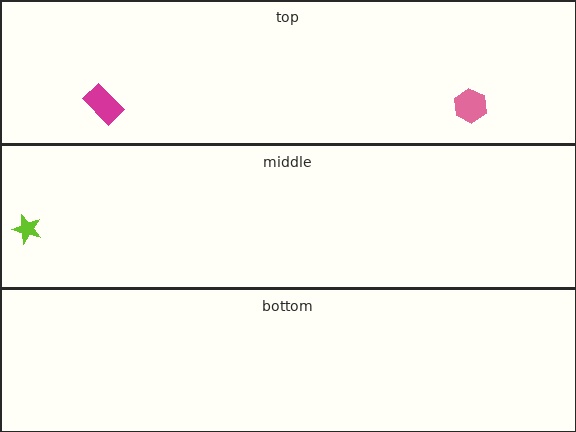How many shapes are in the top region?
2.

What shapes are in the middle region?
The lime star.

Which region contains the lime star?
The middle region.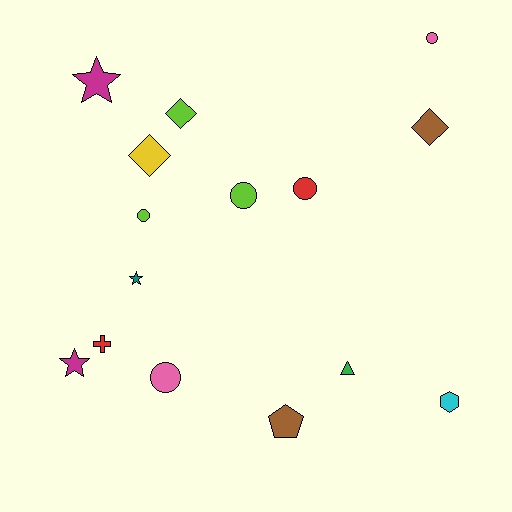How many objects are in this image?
There are 15 objects.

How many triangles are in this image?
There is 1 triangle.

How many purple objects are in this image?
There are no purple objects.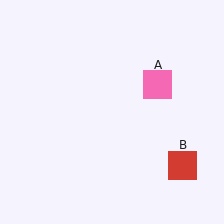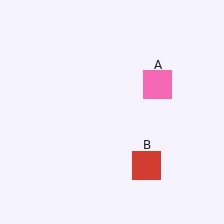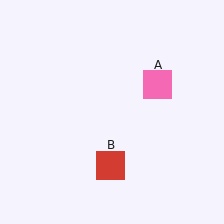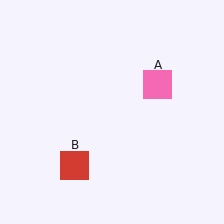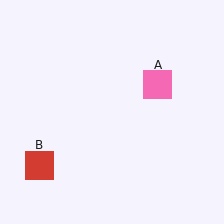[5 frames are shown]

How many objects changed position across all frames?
1 object changed position: red square (object B).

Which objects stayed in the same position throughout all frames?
Pink square (object A) remained stationary.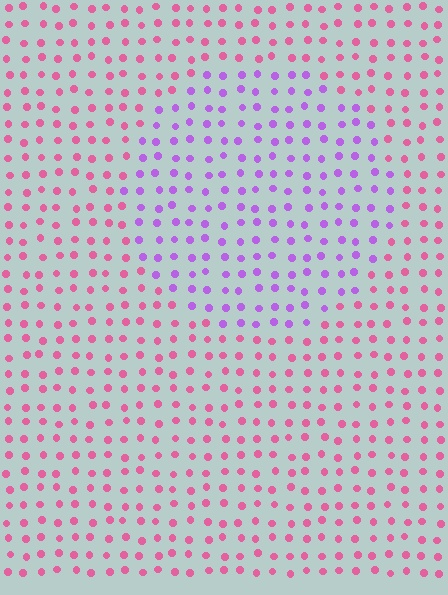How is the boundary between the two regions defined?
The boundary is defined purely by a slight shift in hue (about 51 degrees). Spacing, size, and orientation are identical on both sides.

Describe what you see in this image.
The image is filled with small pink elements in a uniform arrangement. A circle-shaped region is visible where the elements are tinted to a slightly different hue, forming a subtle color boundary.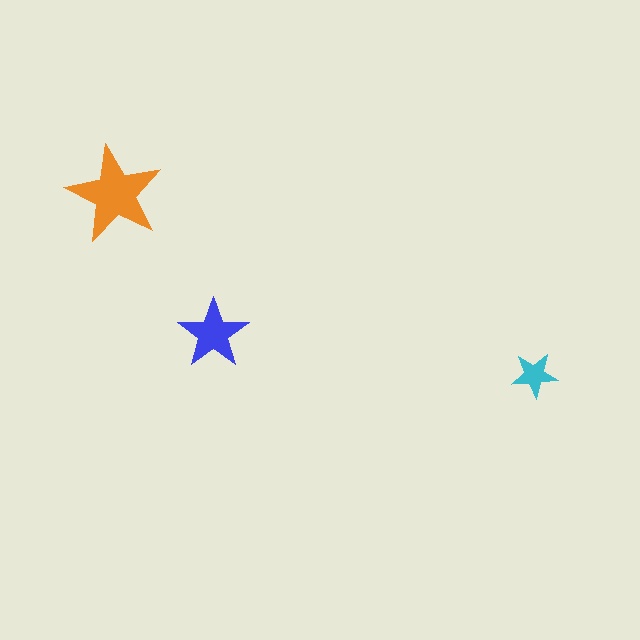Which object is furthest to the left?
The orange star is leftmost.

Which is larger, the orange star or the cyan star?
The orange one.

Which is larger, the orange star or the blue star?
The orange one.